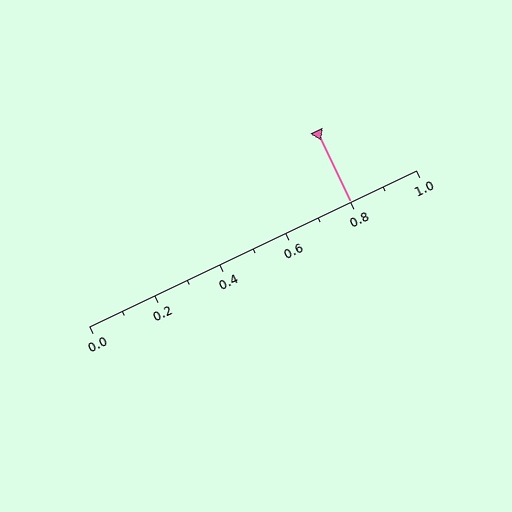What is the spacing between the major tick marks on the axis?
The major ticks are spaced 0.2 apart.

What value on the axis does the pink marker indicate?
The marker indicates approximately 0.8.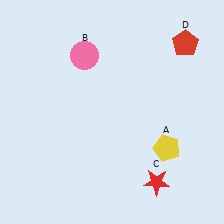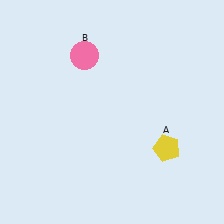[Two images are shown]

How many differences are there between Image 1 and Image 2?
There are 2 differences between the two images.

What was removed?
The red star (C), the red pentagon (D) were removed in Image 2.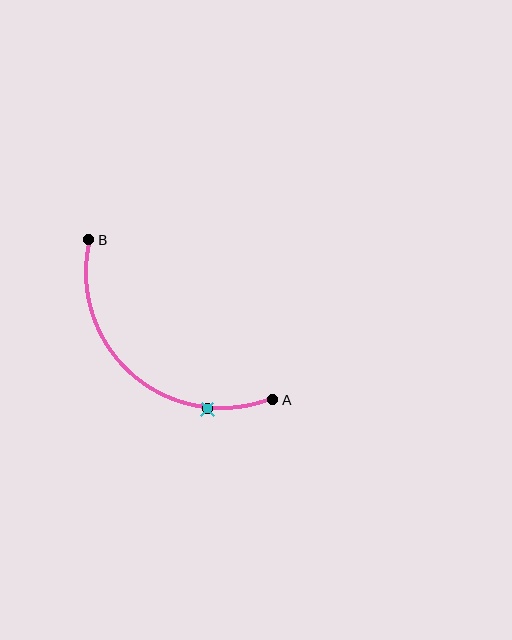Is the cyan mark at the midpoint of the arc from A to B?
No. The cyan mark lies on the arc but is closer to endpoint A. The arc midpoint would be at the point on the curve equidistant along the arc from both A and B.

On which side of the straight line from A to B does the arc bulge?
The arc bulges below and to the left of the straight line connecting A and B.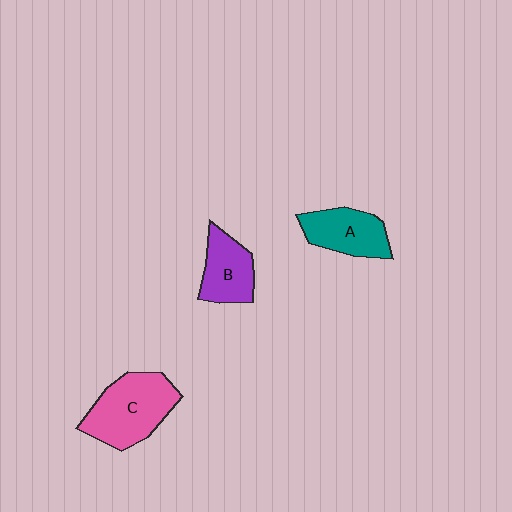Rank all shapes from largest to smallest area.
From largest to smallest: C (pink), A (teal), B (purple).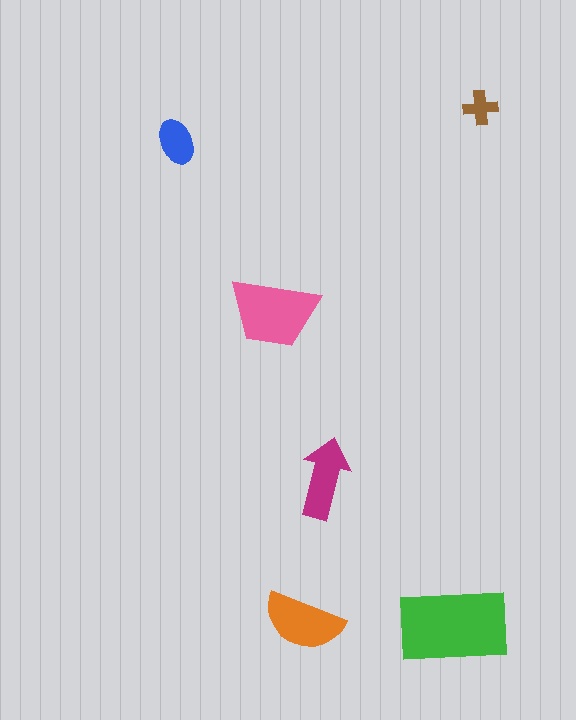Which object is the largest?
The green rectangle.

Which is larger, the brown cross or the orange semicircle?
The orange semicircle.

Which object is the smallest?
The brown cross.